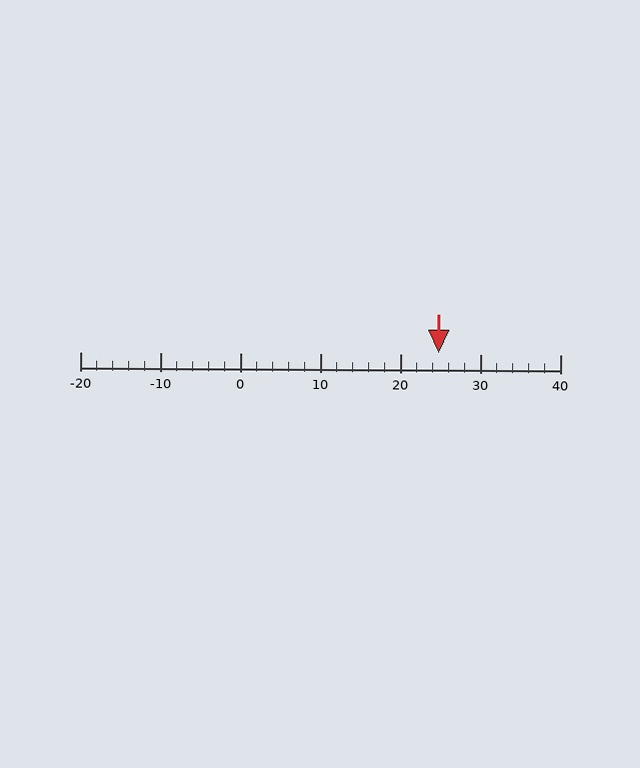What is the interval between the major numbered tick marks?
The major tick marks are spaced 10 units apart.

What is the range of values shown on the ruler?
The ruler shows values from -20 to 40.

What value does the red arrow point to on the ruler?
The red arrow points to approximately 25.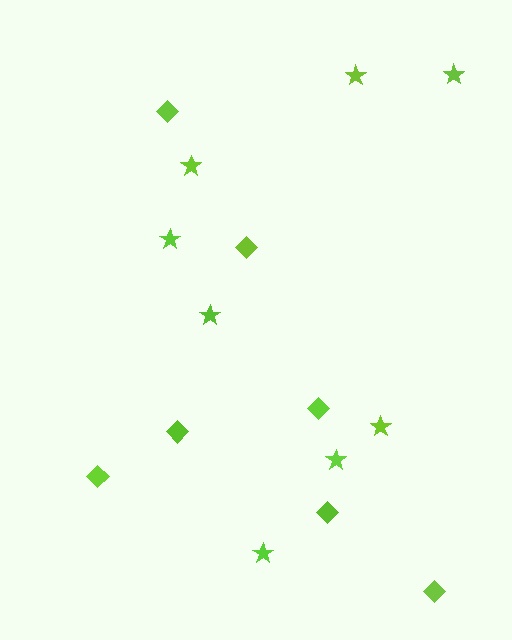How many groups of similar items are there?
There are 2 groups: one group of stars (8) and one group of diamonds (7).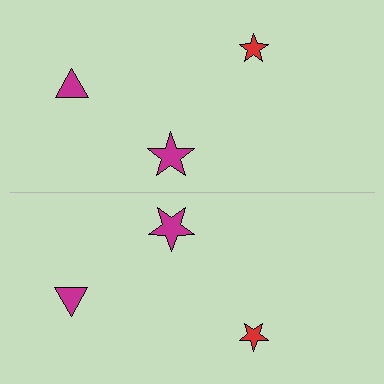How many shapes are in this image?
There are 6 shapes in this image.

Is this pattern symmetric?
Yes, this pattern has bilateral (reflection) symmetry.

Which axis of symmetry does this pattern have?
The pattern has a horizontal axis of symmetry running through the center of the image.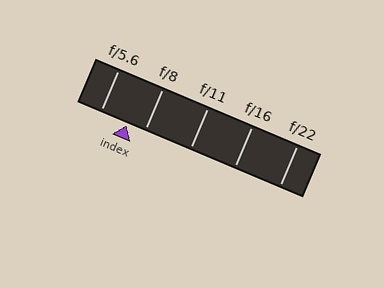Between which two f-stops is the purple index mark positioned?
The index mark is between f/5.6 and f/8.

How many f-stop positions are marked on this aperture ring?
There are 5 f-stop positions marked.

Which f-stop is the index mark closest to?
The index mark is closest to f/8.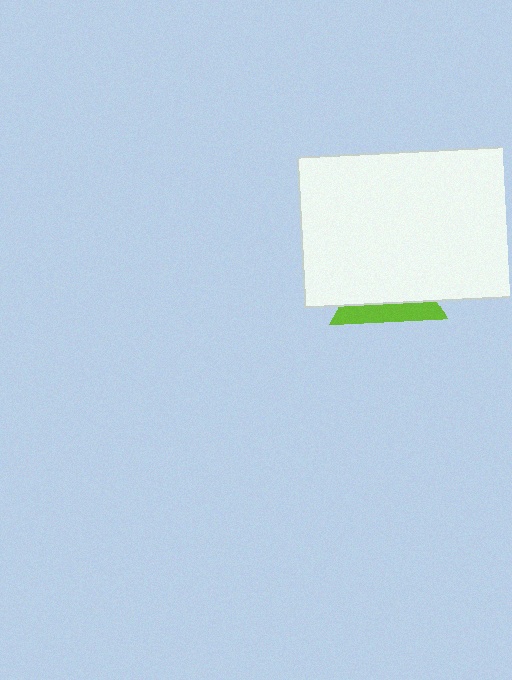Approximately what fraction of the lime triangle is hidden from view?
Roughly 69% of the lime triangle is hidden behind the white rectangle.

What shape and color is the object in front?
The object in front is a white rectangle.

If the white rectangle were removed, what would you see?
You would see the complete lime triangle.